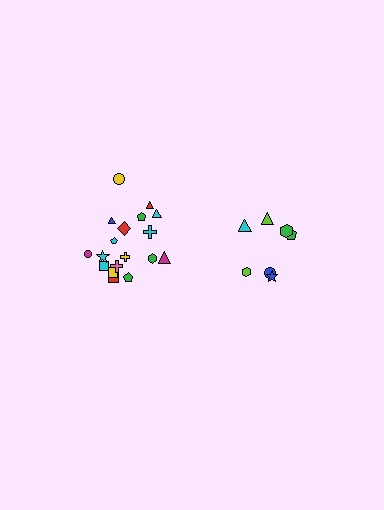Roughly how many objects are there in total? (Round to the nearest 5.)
Roughly 25 objects in total.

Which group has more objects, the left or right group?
The left group.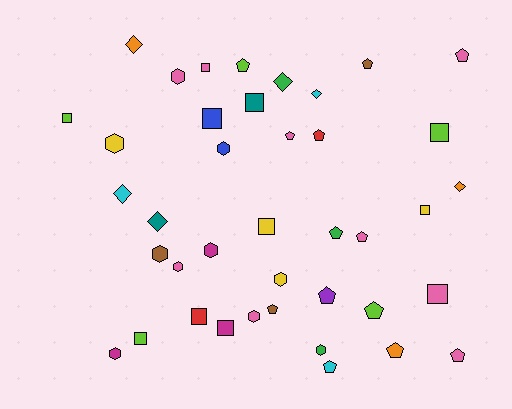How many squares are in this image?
There are 11 squares.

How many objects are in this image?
There are 40 objects.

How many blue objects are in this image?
There are 2 blue objects.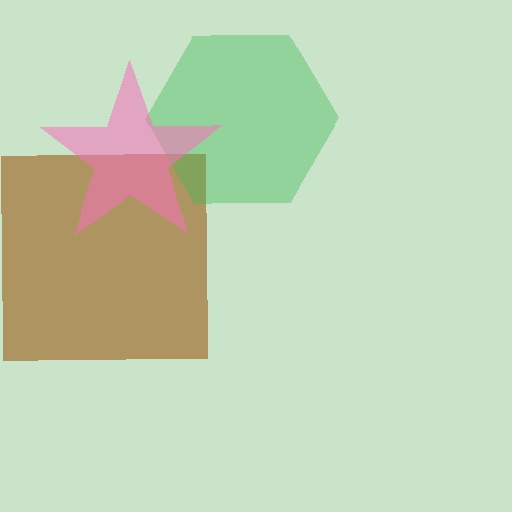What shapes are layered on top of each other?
The layered shapes are: a brown square, a green hexagon, a pink star.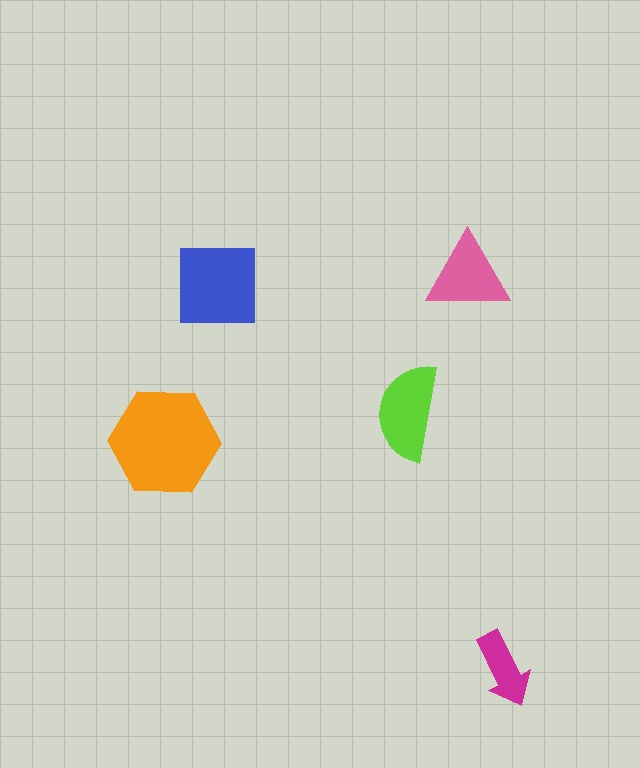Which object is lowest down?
The magenta arrow is bottommost.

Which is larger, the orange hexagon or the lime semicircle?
The orange hexagon.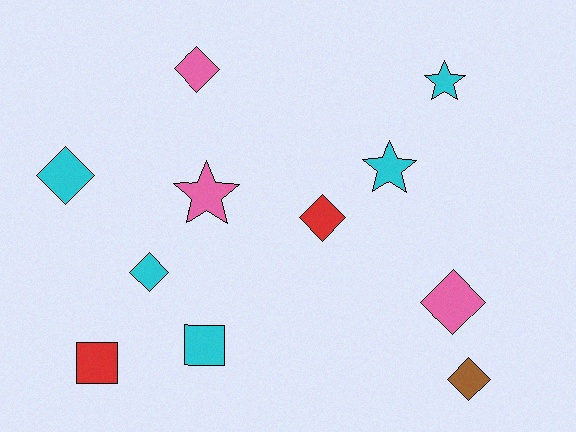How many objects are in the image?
There are 11 objects.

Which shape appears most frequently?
Diamond, with 6 objects.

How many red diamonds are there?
There is 1 red diamond.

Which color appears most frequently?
Cyan, with 5 objects.